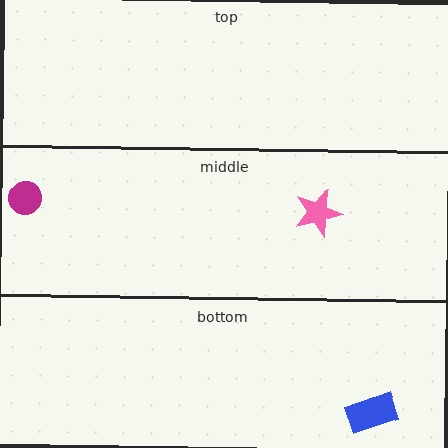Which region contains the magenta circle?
The middle region.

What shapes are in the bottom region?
The blue rectangle.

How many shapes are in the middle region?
2.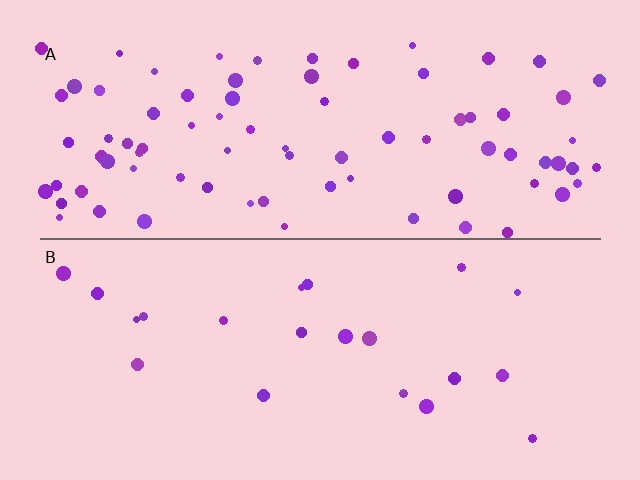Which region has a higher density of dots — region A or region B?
A (the top).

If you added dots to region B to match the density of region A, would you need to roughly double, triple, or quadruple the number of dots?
Approximately quadruple.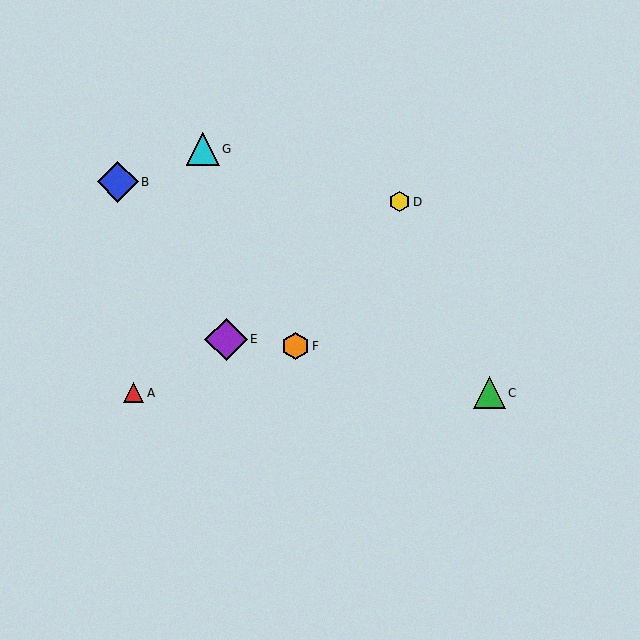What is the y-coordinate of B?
Object B is at y≈182.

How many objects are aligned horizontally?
2 objects (A, C) are aligned horizontally.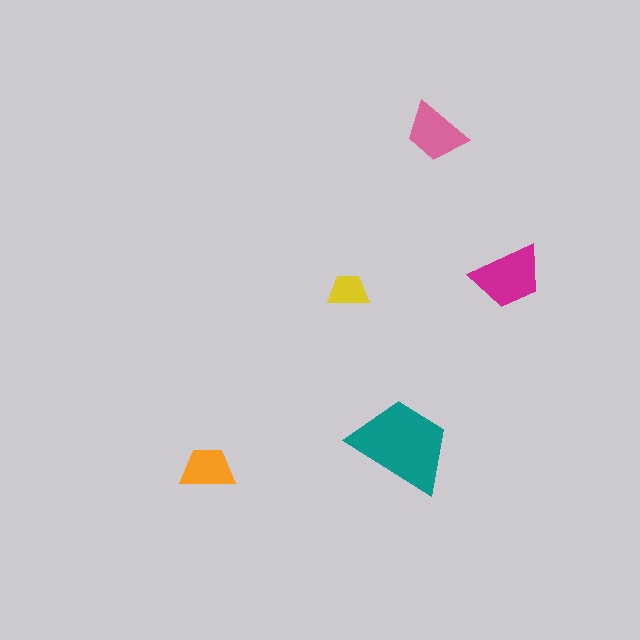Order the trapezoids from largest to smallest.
the teal one, the magenta one, the pink one, the orange one, the yellow one.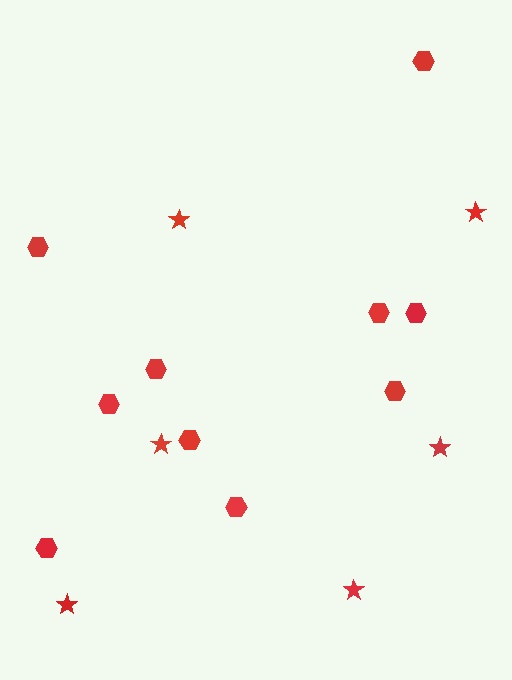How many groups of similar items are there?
There are 2 groups: one group of hexagons (10) and one group of stars (6).